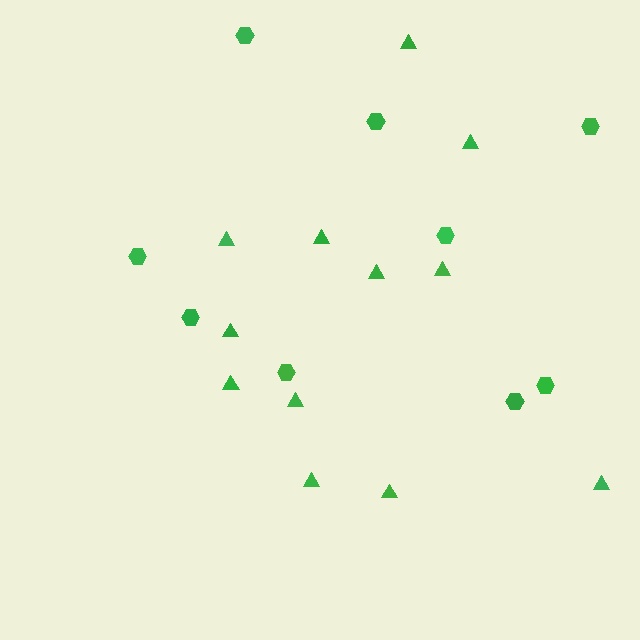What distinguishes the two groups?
There are 2 groups: one group of triangles (12) and one group of hexagons (9).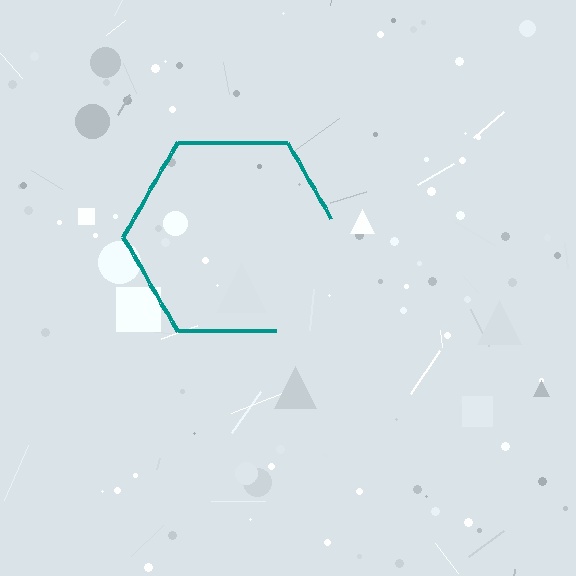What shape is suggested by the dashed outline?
The dashed outline suggests a hexagon.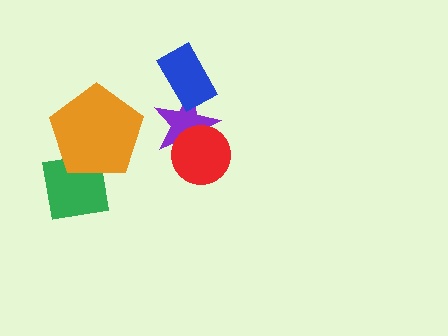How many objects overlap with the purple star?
2 objects overlap with the purple star.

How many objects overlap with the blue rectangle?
1 object overlaps with the blue rectangle.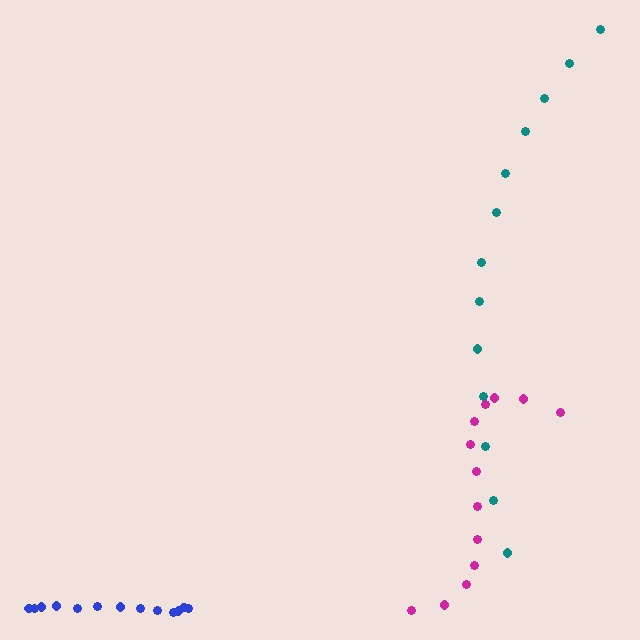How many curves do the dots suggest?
There are 3 distinct paths.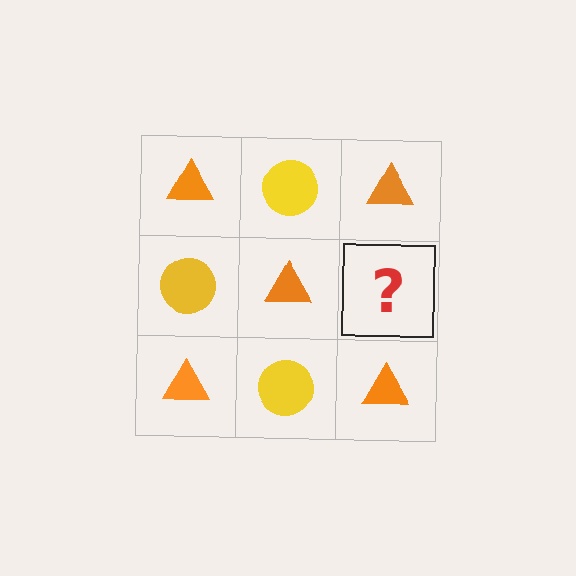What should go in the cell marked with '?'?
The missing cell should contain a yellow circle.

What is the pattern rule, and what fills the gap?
The rule is that it alternates orange triangle and yellow circle in a checkerboard pattern. The gap should be filled with a yellow circle.